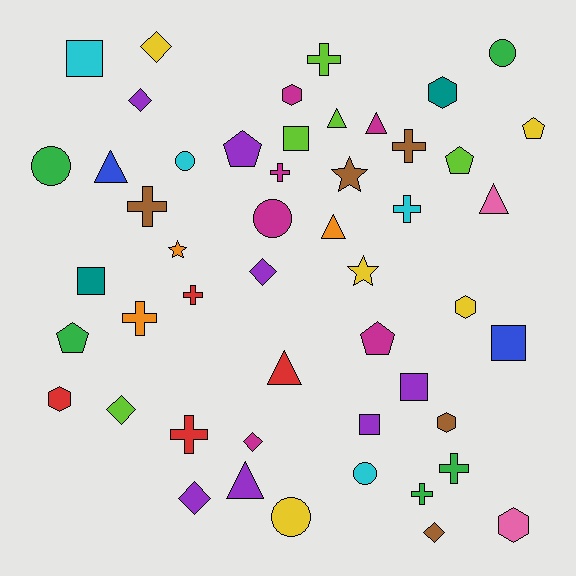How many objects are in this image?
There are 50 objects.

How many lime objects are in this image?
There are 5 lime objects.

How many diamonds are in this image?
There are 7 diamonds.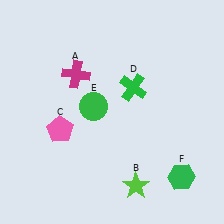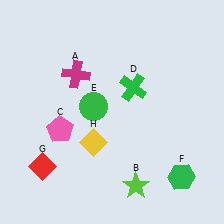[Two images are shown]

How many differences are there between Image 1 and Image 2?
There are 2 differences between the two images.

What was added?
A red diamond (G), a yellow diamond (H) were added in Image 2.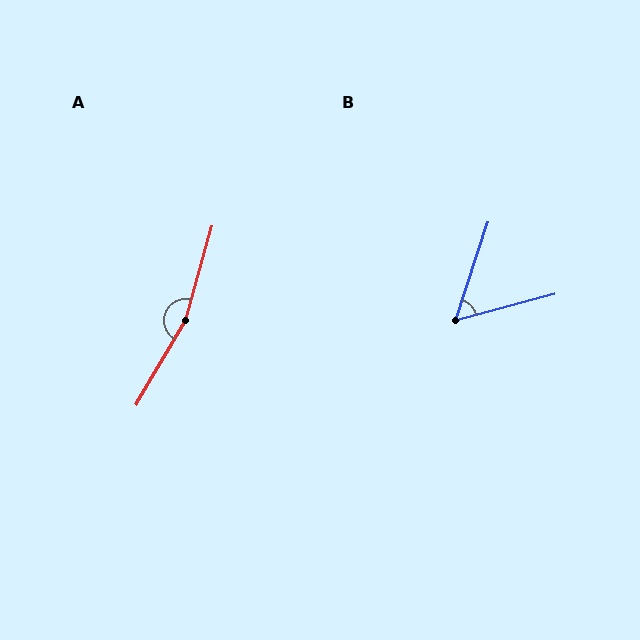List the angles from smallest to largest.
B (57°), A (165°).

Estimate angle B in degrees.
Approximately 57 degrees.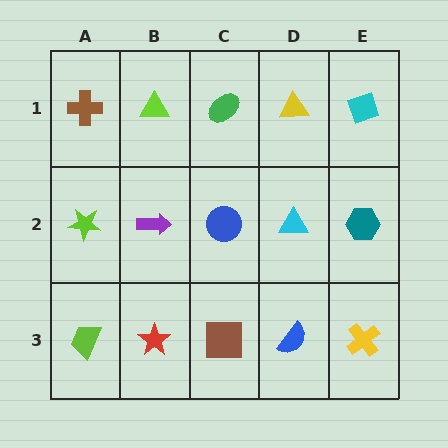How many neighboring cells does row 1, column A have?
2.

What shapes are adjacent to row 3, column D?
A cyan triangle (row 2, column D), a brown square (row 3, column C), a yellow cross (row 3, column E).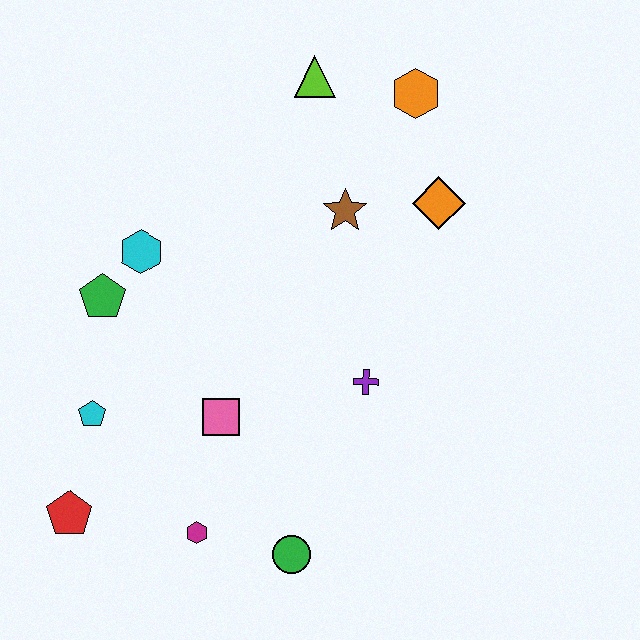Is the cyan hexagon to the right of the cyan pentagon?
Yes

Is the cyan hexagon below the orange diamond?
Yes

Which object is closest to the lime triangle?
The orange hexagon is closest to the lime triangle.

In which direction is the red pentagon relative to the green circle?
The red pentagon is to the left of the green circle.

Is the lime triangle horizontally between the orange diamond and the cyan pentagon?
Yes